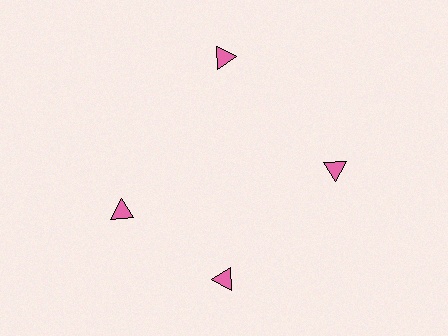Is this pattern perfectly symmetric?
No. The 4 pink triangles are arranged in a ring, but one element near the 9 o'clock position is rotated out of alignment along the ring, breaking the 4-fold rotational symmetry.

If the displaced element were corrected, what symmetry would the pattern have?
It would have 4-fold rotational symmetry — the pattern would map onto itself every 90 degrees.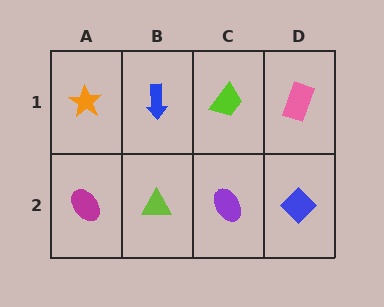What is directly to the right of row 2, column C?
A blue diamond.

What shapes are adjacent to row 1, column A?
A magenta ellipse (row 2, column A), a blue arrow (row 1, column B).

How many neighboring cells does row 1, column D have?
2.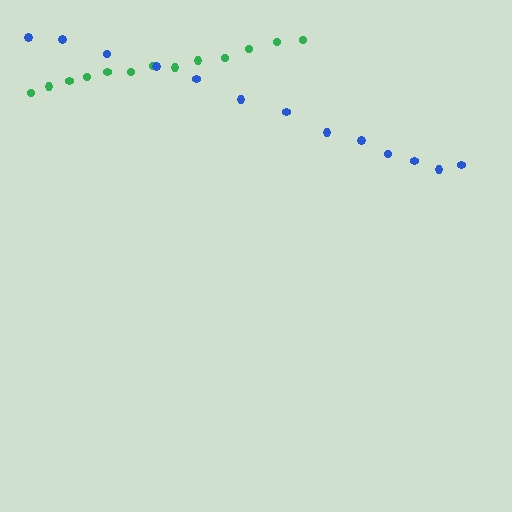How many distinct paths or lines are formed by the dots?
There are 2 distinct paths.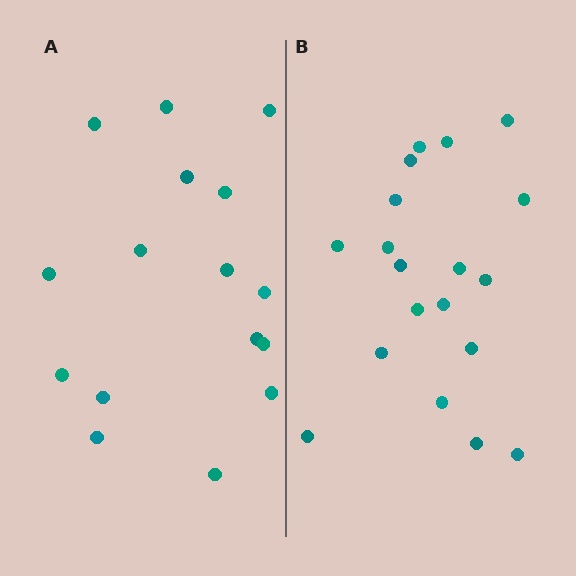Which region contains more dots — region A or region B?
Region B (the right region) has more dots.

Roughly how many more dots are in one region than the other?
Region B has just a few more — roughly 2 or 3 more dots than region A.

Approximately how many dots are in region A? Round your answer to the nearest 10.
About 20 dots. (The exact count is 16, which rounds to 20.)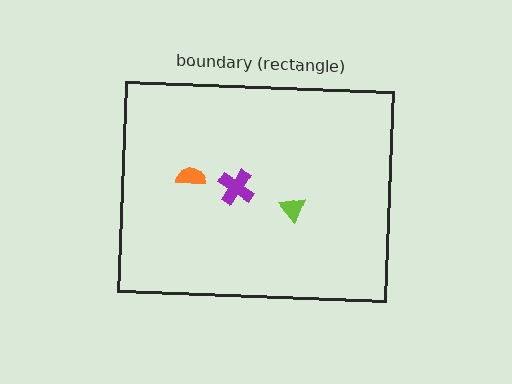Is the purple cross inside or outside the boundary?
Inside.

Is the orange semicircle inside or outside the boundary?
Inside.